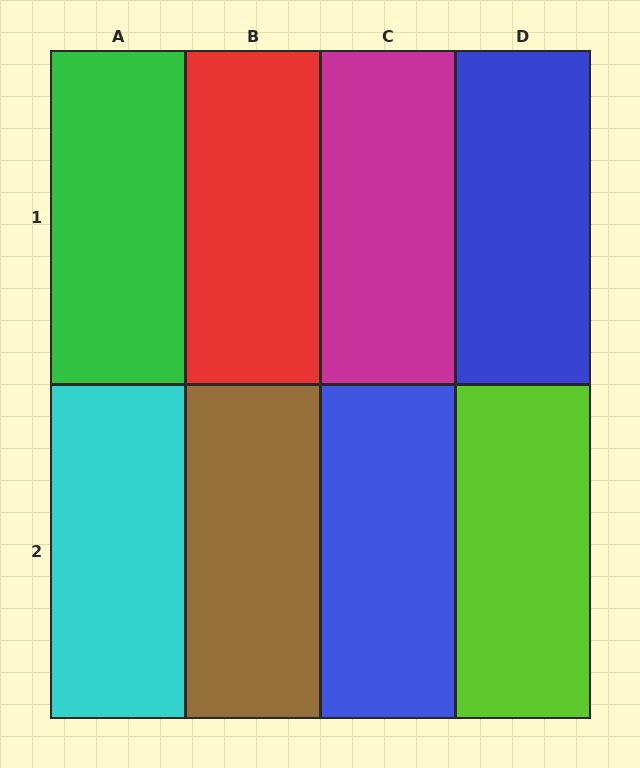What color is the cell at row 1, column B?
Red.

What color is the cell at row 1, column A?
Green.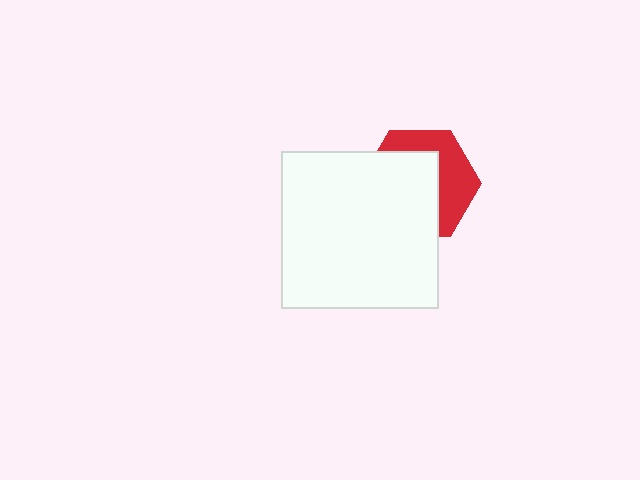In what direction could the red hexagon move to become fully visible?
The red hexagon could move toward the upper-right. That would shift it out from behind the white square entirely.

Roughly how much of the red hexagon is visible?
A small part of it is visible (roughly 41%).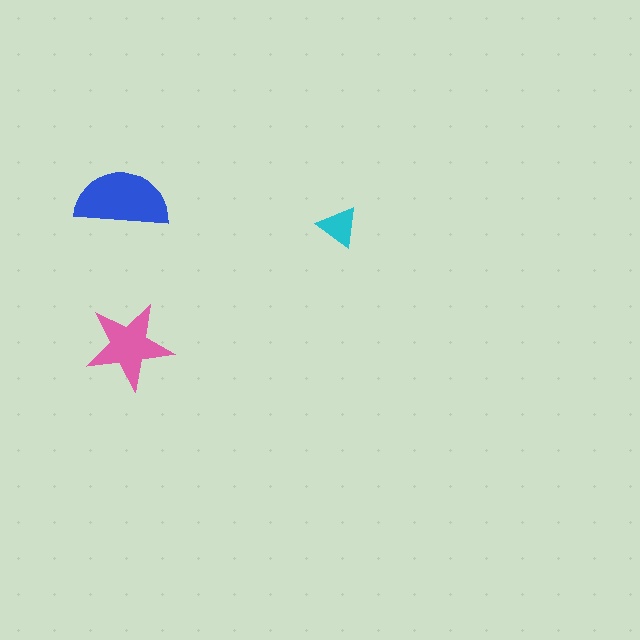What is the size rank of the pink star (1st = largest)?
2nd.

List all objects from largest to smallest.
The blue semicircle, the pink star, the cyan triangle.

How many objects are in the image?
There are 3 objects in the image.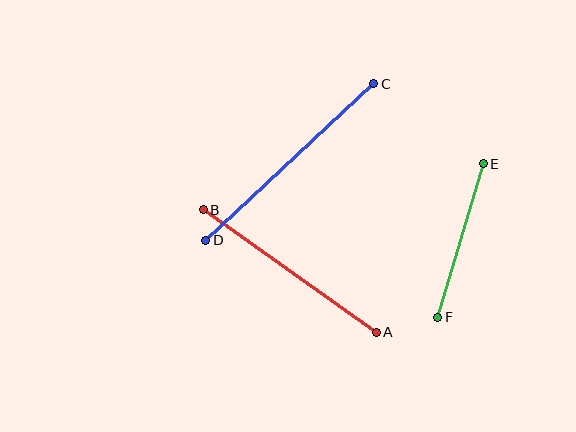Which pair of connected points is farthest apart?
Points C and D are farthest apart.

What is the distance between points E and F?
The distance is approximately 160 pixels.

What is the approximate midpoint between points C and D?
The midpoint is at approximately (290, 162) pixels.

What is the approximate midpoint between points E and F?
The midpoint is at approximately (460, 240) pixels.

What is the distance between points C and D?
The distance is approximately 230 pixels.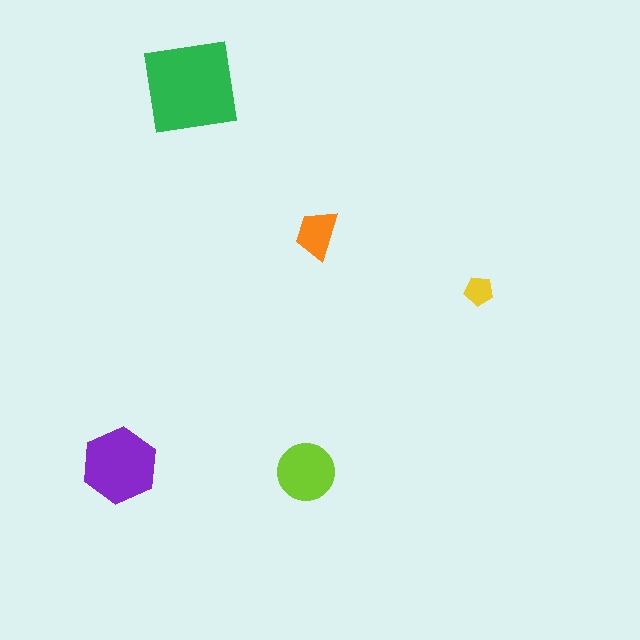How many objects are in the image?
There are 5 objects in the image.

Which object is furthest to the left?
The purple hexagon is leftmost.